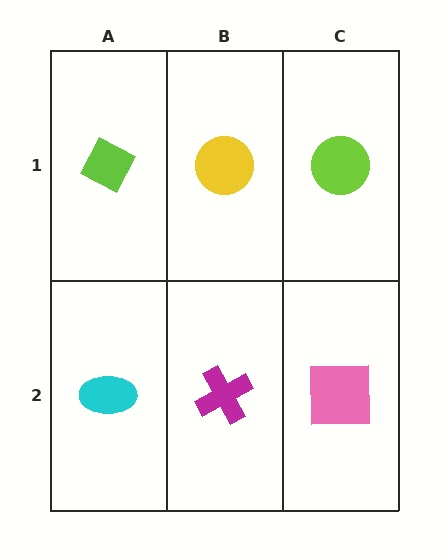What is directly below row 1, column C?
A pink square.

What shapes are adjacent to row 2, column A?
A lime diamond (row 1, column A), a magenta cross (row 2, column B).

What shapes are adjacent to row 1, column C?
A pink square (row 2, column C), a yellow circle (row 1, column B).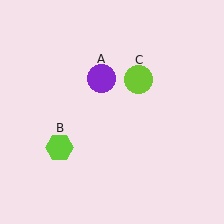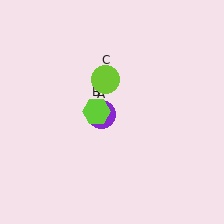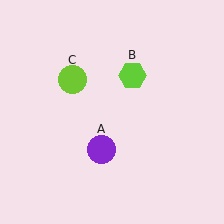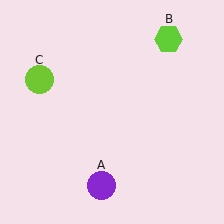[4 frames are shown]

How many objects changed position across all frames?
3 objects changed position: purple circle (object A), lime hexagon (object B), lime circle (object C).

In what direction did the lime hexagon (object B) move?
The lime hexagon (object B) moved up and to the right.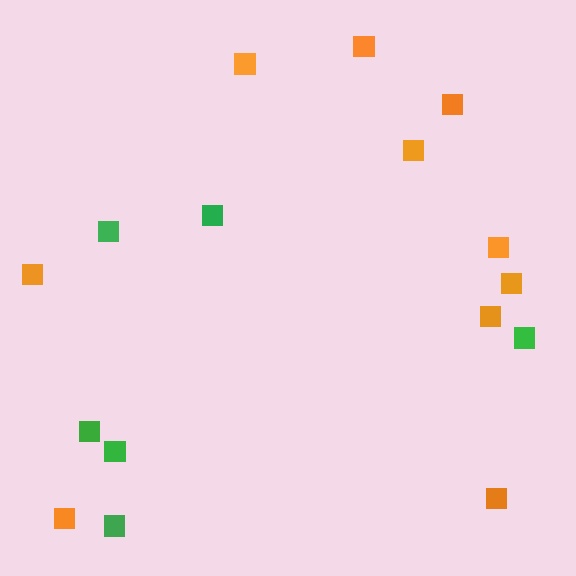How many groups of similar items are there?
There are 2 groups: one group of green squares (6) and one group of orange squares (10).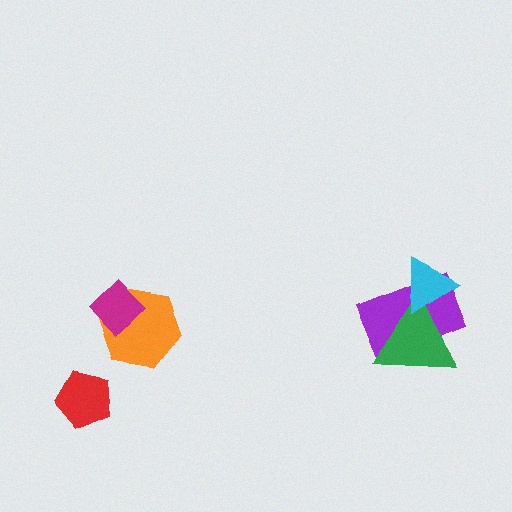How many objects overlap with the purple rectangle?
2 objects overlap with the purple rectangle.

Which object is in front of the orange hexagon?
The magenta diamond is in front of the orange hexagon.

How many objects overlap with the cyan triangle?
2 objects overlap with the cyan triangle.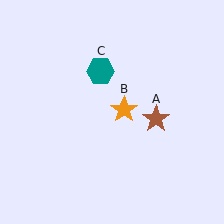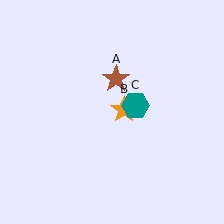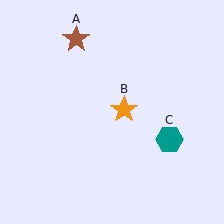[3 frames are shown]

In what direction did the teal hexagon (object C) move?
The teal hexagon (object C) moved down and to the right.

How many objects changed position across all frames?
2 objects changed position: brown star (object A), teal hexagon (object C).